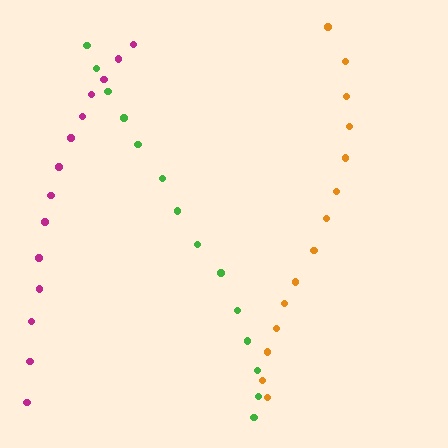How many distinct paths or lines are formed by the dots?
There are 3 distinct paths.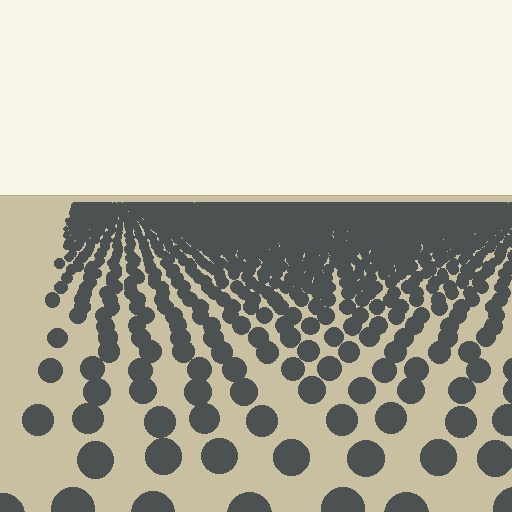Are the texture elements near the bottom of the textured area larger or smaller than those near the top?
Larger. Near the bottom, elements are closer to the viewer and appear at a bigger on-screen size.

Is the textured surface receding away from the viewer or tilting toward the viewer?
The surface is receding away from the viewer. Texture elements get smaller and denser toward the top.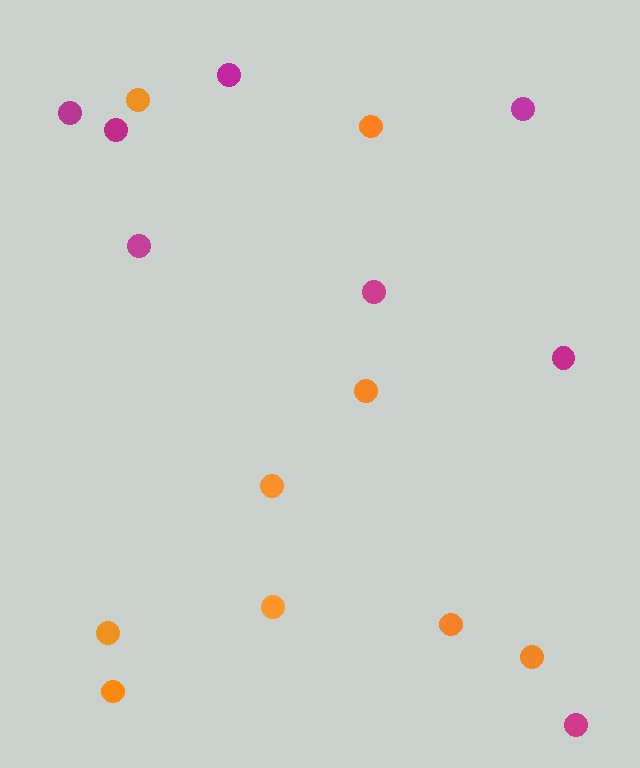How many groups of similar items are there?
There are 2 groups: one group of magenta circles (8) and one group of orange circles (9).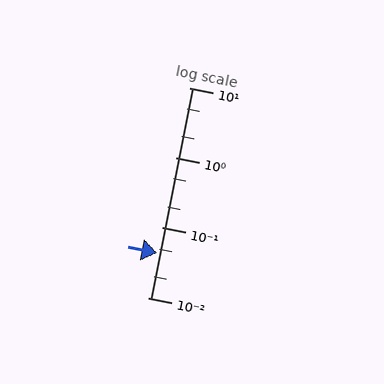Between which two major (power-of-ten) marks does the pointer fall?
The pointer is between 0.01 and 0.1.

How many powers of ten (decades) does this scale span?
The scale spans 3 decades, from 0.01 to 10.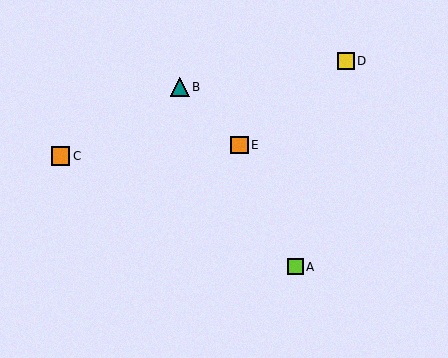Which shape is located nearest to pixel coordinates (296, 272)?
The lime square (labeled A) at (295, 267) is nearest to that location.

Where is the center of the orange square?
The center of the orange square is at (240, 145).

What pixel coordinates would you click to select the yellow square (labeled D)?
Click at (346, 61) to select the yellow square D.